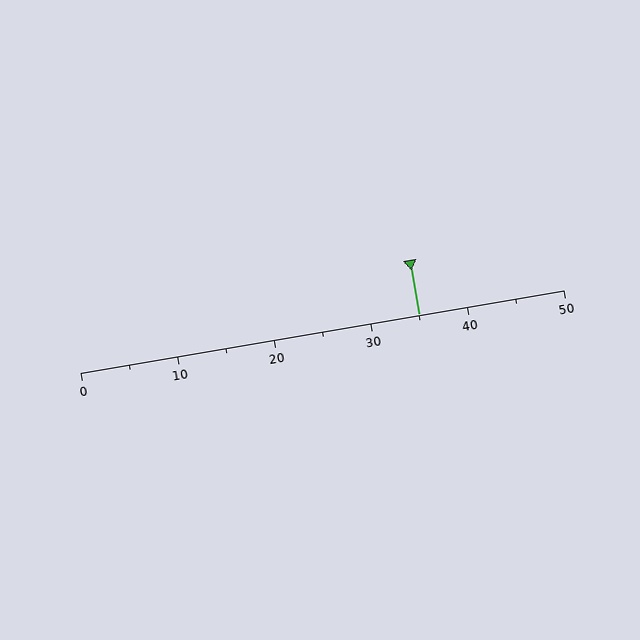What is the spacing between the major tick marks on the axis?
The major ticks are spaced 10 apart.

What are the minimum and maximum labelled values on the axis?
The axis runs from 0 to 50.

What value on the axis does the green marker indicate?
The marker indicates approximately 35.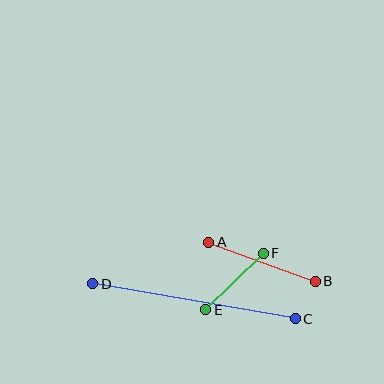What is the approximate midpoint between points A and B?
The midpoint is at approximately (262, 262) pixels.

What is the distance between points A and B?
The distance is approximately 114 pixels.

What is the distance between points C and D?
The distance is approximately 206 pixels.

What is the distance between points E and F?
The distance is approximately 81 pixels.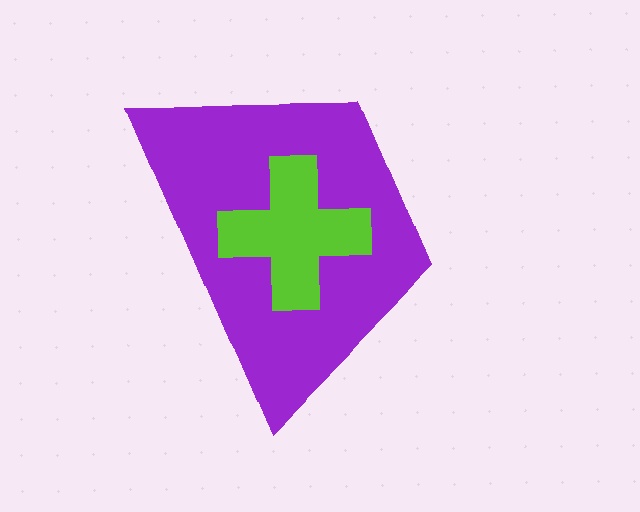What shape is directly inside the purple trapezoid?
The lime cross.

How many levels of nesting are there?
2.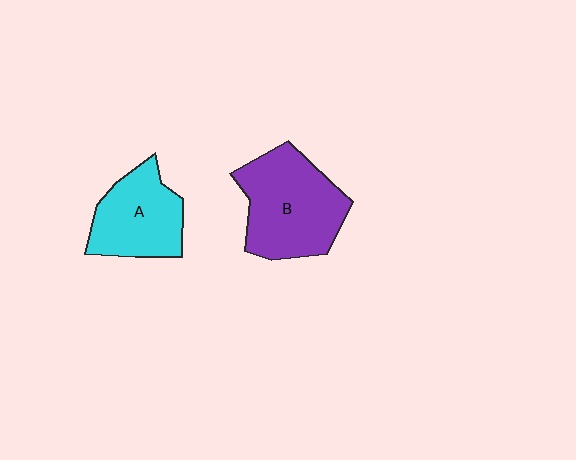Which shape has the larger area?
Shape B (purple).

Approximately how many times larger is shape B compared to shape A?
Approximately 1.3 times.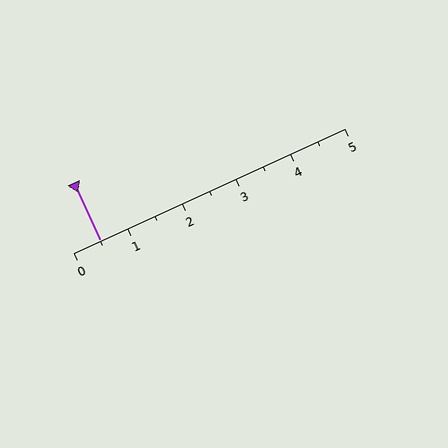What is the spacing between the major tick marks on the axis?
The major ticks are spaced 1 apart.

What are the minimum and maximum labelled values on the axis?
The axis runs from 0 to 5.